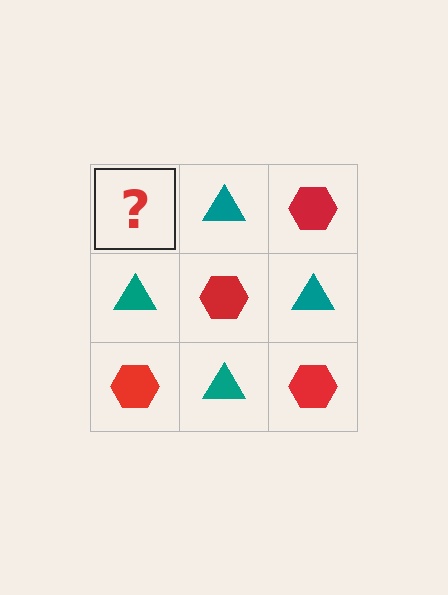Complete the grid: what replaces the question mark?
The question mark should be replaced with a red hexagon.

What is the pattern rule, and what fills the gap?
The rule is that it alternates red hexagon and teal triangle in a checkerboard pattern. The gap should be filled with a red hexagon.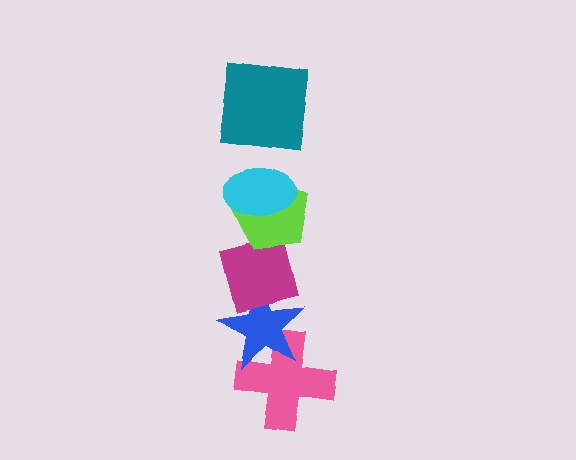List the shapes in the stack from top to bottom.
From top to bottom: the teal square, the cyan ellipse, the lime pentagon, the magenta square, the blue star, the pink cross.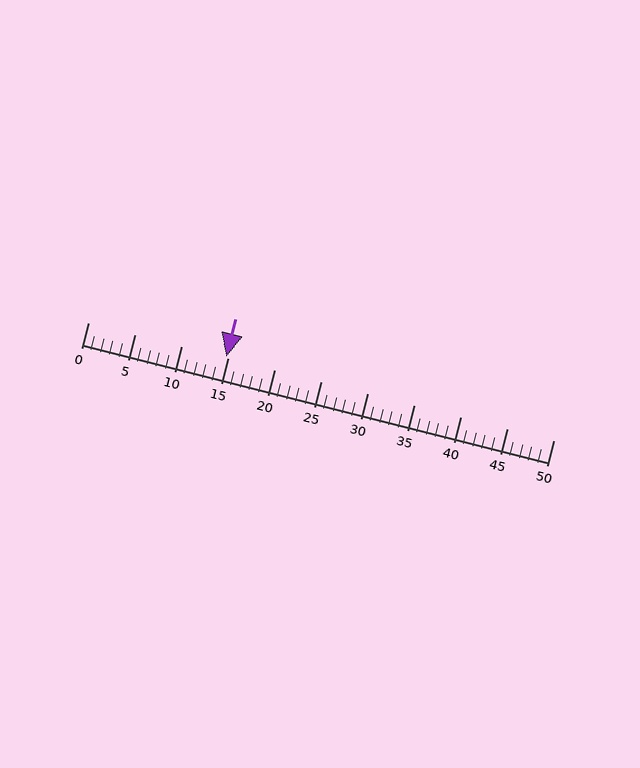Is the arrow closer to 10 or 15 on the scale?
The arrow is closer to 15.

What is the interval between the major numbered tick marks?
The major tick marks are spaced 5 units apart.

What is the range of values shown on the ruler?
The ruler shows values from 0 to 50.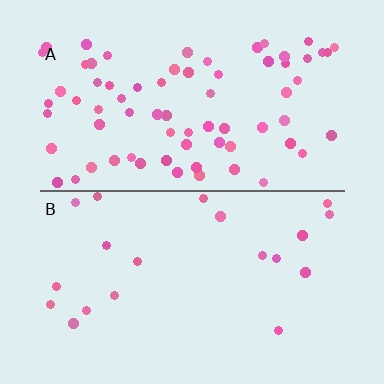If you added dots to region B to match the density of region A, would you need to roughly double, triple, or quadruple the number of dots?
Approximately quadruple.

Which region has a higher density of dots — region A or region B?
A (the top).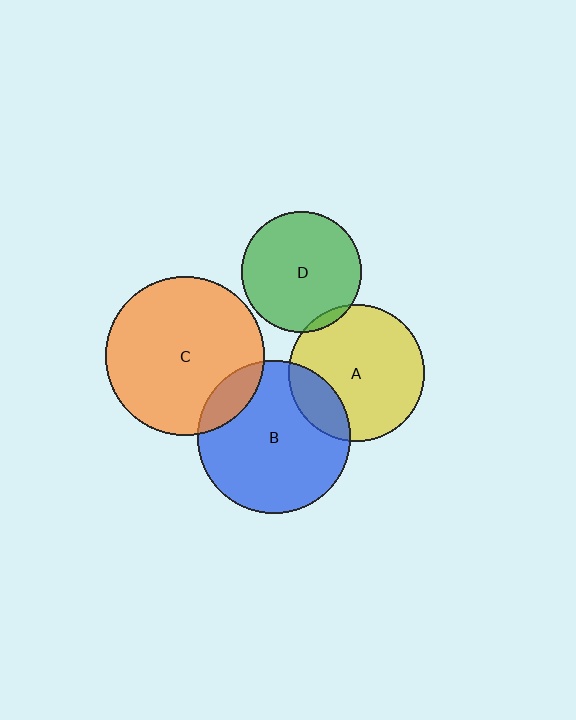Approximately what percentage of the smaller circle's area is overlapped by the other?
Approximately 20%.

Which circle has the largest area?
Circle C (orange).